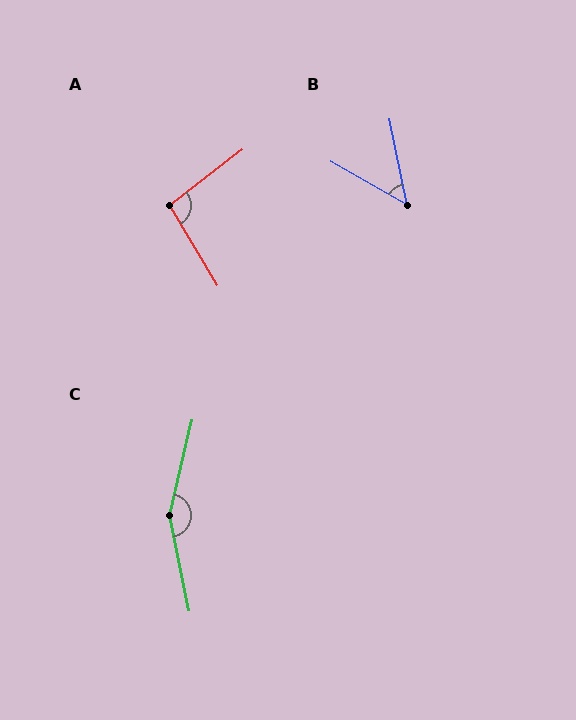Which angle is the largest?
C, at approximately 155 degrees.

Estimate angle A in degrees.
Approximately 96 degrees.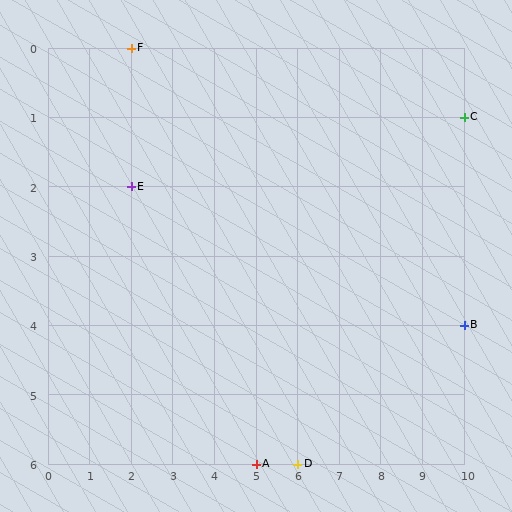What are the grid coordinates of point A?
Point A is at grid coordinates (5, 6).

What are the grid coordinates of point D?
Point D is at grid coordinates (6, 6).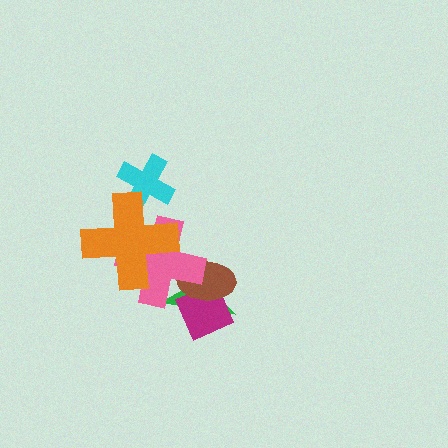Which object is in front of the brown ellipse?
The pink cross is in front of the brown ellipse.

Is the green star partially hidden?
Yes, it is partially covered by another shape.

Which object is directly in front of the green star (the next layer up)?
The magenta diamond is directly in front of the green star.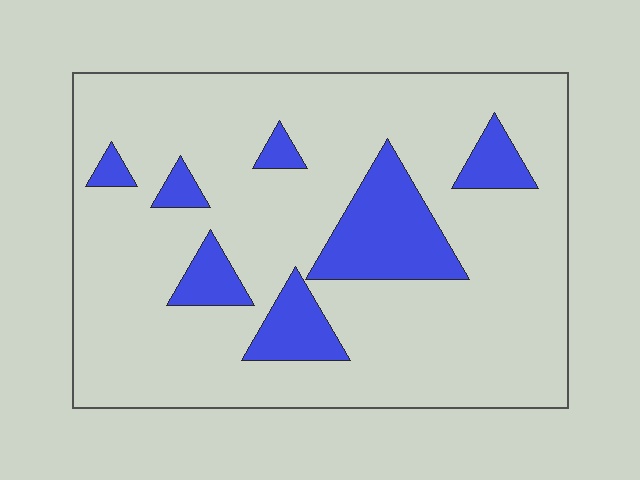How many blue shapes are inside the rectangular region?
7.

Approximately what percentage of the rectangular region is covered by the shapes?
Approximately 15%.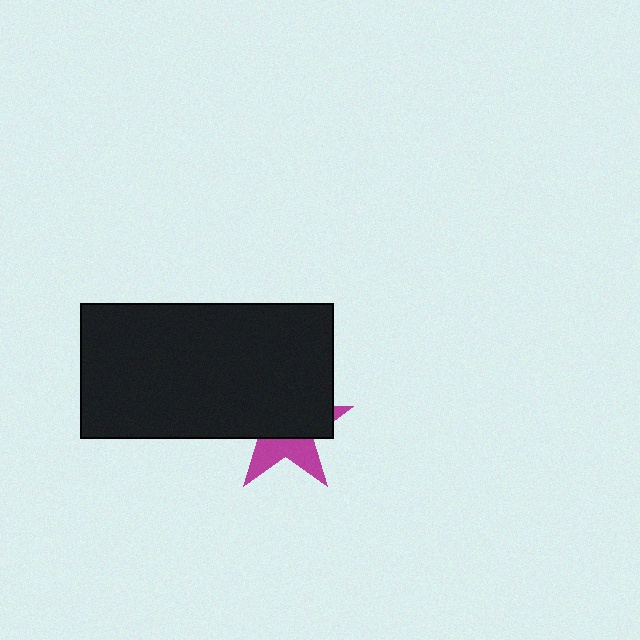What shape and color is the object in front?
The object in front is a black rectangle.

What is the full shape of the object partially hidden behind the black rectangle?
The partially hidden object is a magenta star.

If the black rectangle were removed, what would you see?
You would see the complete magenta star.